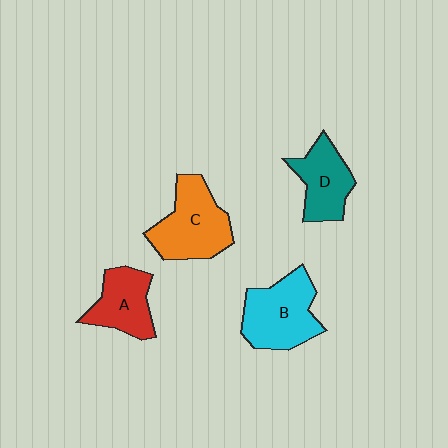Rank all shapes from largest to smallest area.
From largest to smallest: C (orange), B (cyan), D (teal), A (red).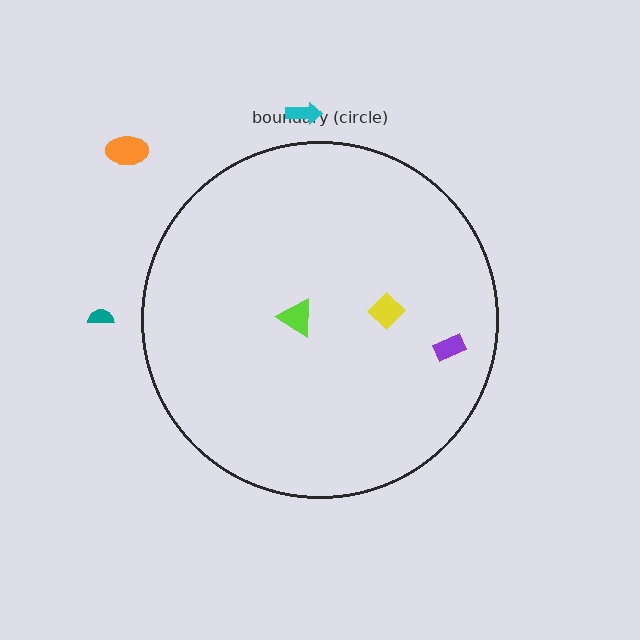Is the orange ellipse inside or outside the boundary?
Outside.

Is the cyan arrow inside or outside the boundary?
Outside.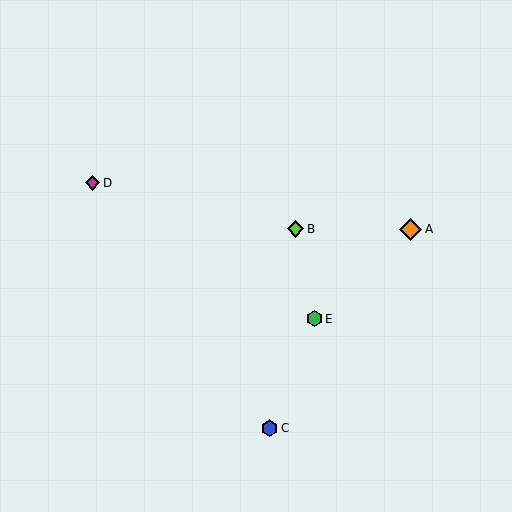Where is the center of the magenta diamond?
The center of the magenta diamond is at (92, 183).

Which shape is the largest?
The orange diamond (labeled A) is the largest.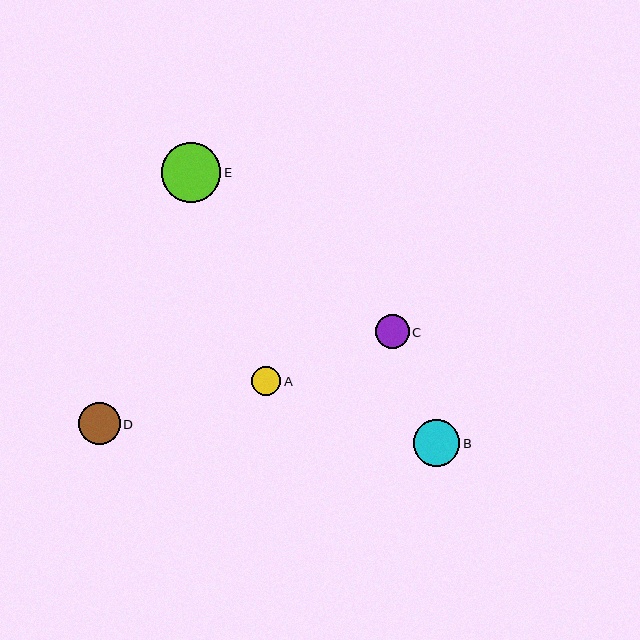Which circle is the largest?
Circle E is the largest with a size of approximately 59 pixels.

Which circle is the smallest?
Circle A is the smallest with a size of approximately 29 pixels.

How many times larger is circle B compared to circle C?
Circle B is approximately 1.4 times the size of circle C.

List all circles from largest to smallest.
From largest to smallest: E, B, D, C, A.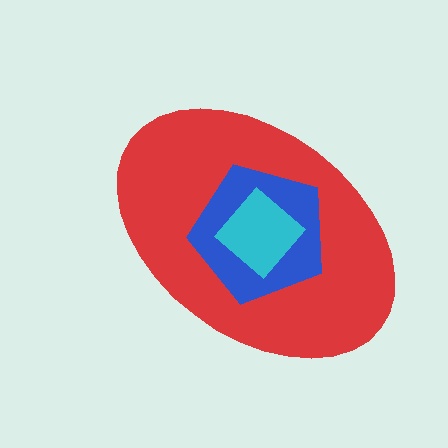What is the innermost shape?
The cyan diamond.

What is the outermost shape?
The red ellipse.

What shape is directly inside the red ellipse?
The blue pentagon.